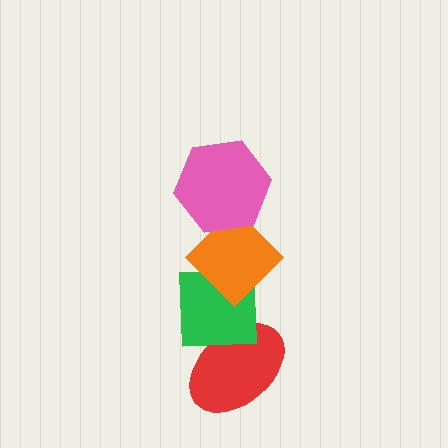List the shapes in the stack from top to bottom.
From top to bottom: the pink hexagon, the orange diamond, the green square, the red ellipse.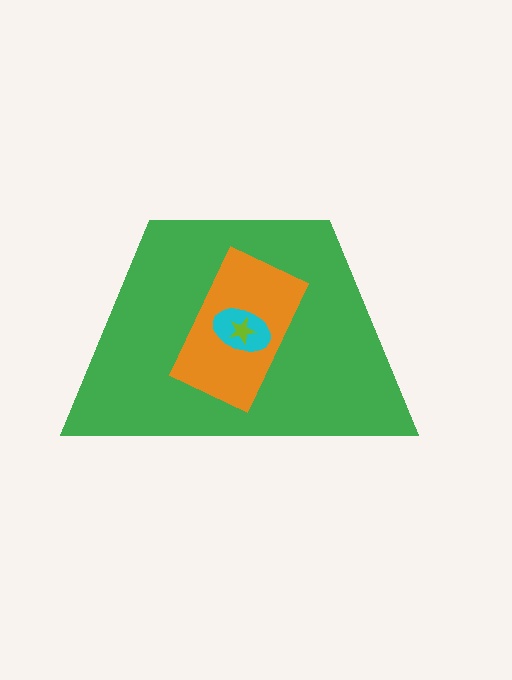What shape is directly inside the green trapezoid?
The orange rectangle.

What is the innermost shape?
The lime star.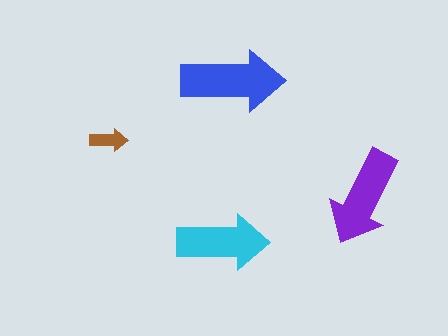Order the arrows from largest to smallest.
the blue one, the purple one, the cyan one, the brown one.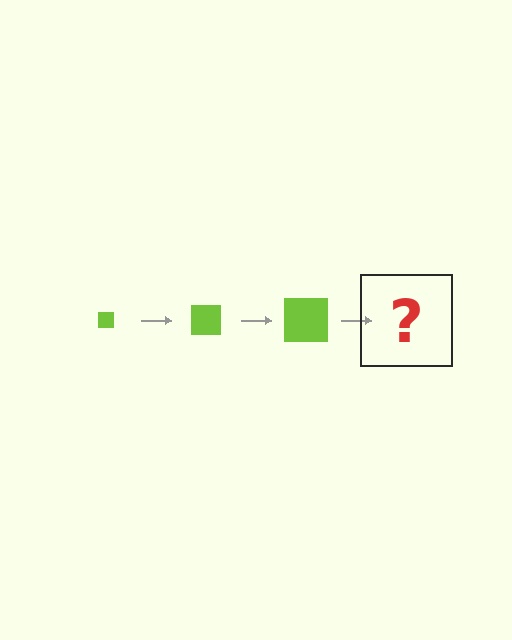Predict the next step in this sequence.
The next step is a lime square, larger than the previous one.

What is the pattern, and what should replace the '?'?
The pattern is that the square gets progressively larger each step. The '?' should be a lime square, larger than the previous one.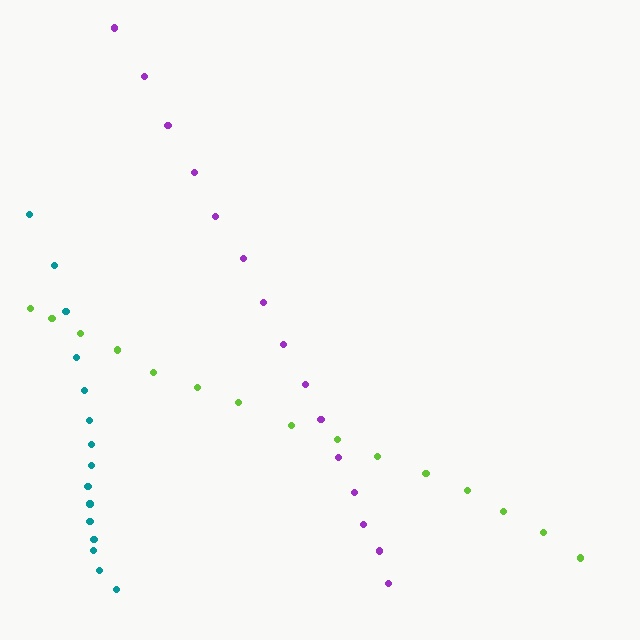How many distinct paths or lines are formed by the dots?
There are 3 distinct paths.